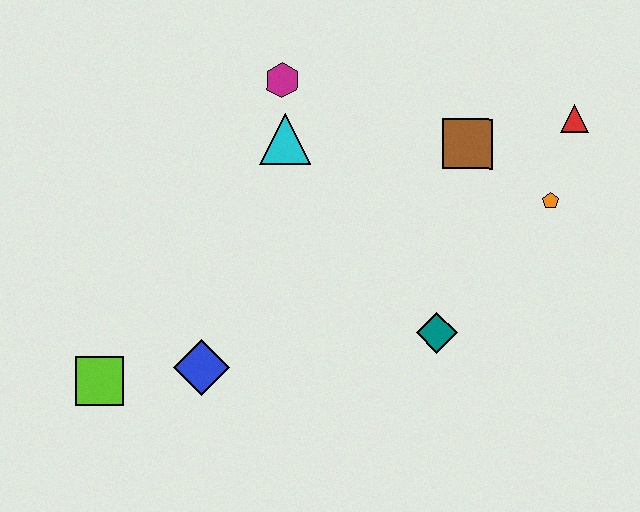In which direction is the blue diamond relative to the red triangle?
The blue diamond is to the left of the red triangle.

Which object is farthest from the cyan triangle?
The lime square is farthest from the cyan triangle.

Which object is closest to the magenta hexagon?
The cyan triangle is closest to the magenta hexagon.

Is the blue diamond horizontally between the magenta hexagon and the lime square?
Yes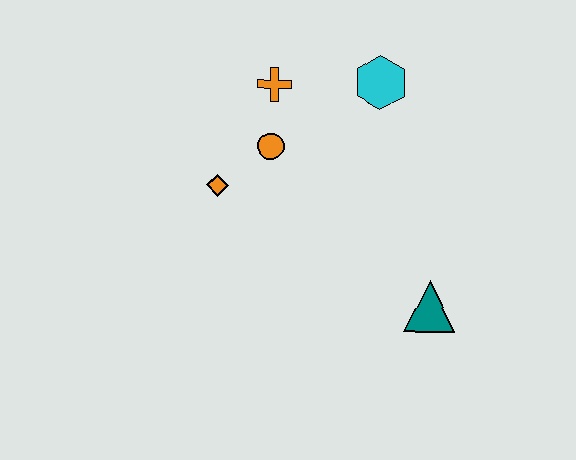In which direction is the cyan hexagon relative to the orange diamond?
The cyan hexagon is to the right of the orange diamond.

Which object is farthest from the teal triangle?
The orange cross is farthest from the teal triangle.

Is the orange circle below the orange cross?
Yes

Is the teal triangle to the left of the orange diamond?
No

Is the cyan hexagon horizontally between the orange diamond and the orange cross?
No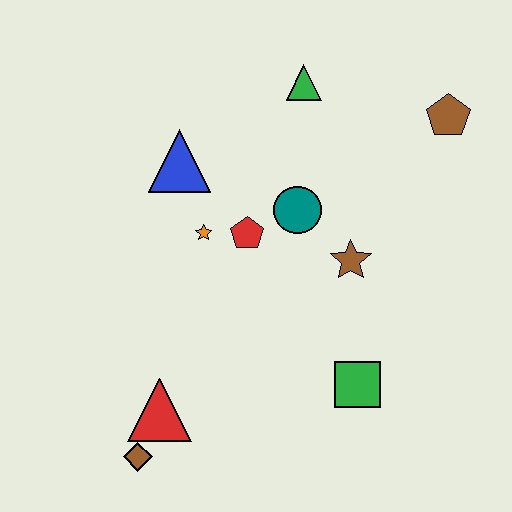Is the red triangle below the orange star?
Yes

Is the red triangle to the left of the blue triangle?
Yes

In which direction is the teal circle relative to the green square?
The teal circle is above the green square.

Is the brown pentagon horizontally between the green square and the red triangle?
No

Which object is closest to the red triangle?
The brown diamond is closest to the red triangle.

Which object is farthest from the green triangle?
The brown diamond is farthest from the green triangle.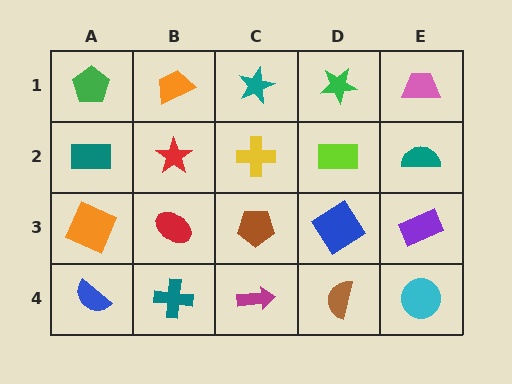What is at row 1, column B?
An orange trapezoid.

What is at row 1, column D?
A green star.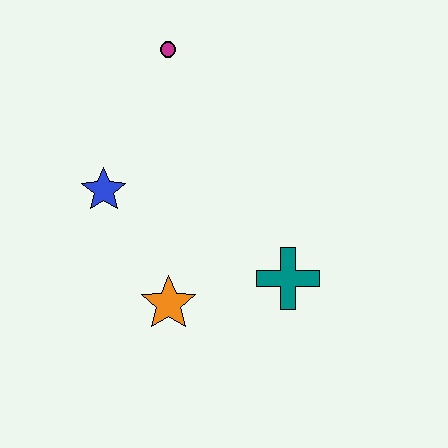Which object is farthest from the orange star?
The magenta circle is farthest from the orange star.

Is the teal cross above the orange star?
Yes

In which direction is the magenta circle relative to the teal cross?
The magenta circle is above the teal cross.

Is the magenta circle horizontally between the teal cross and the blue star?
Yes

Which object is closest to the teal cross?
The orange star is closest to the teal cross.